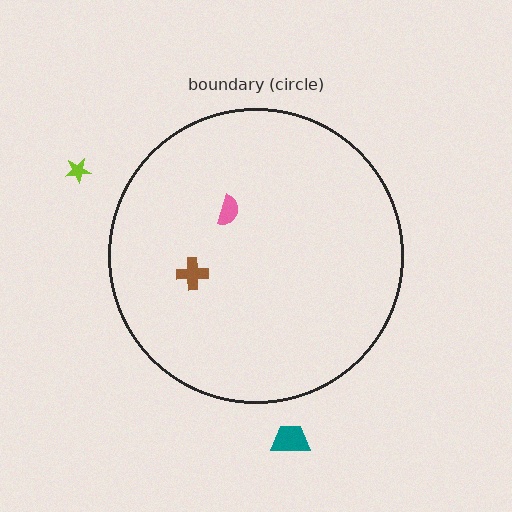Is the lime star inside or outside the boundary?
Outside.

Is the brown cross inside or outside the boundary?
Inside.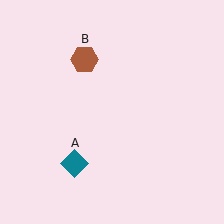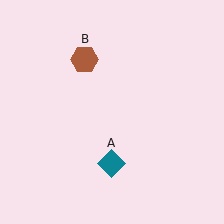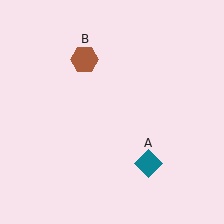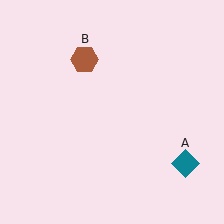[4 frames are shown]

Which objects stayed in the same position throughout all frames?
Brown hexagon (object B) remained stationary.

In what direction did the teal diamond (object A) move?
The teal diamond (object A) moved right.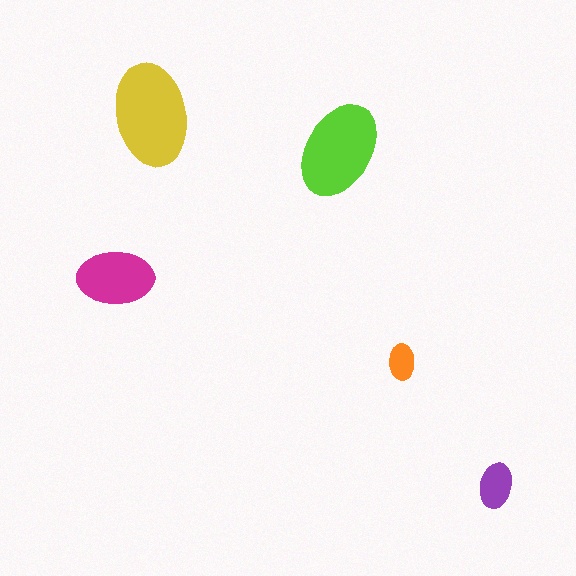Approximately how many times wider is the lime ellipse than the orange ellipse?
About 2.5 times wider.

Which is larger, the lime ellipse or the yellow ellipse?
The yellow one.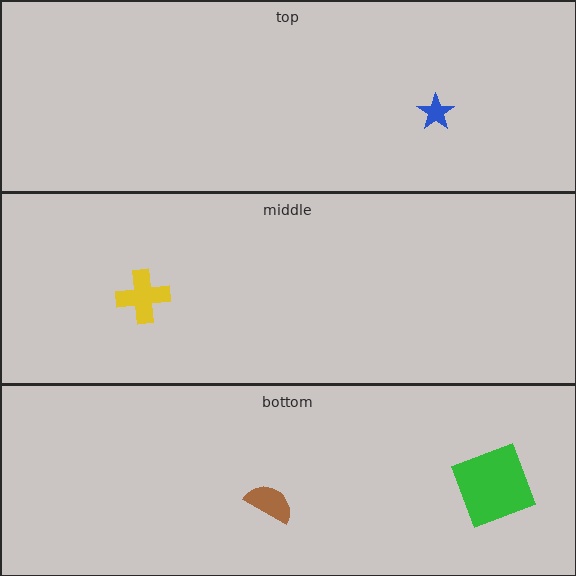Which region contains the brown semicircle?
The bottom region.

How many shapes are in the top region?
1.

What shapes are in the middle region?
The yellow cross.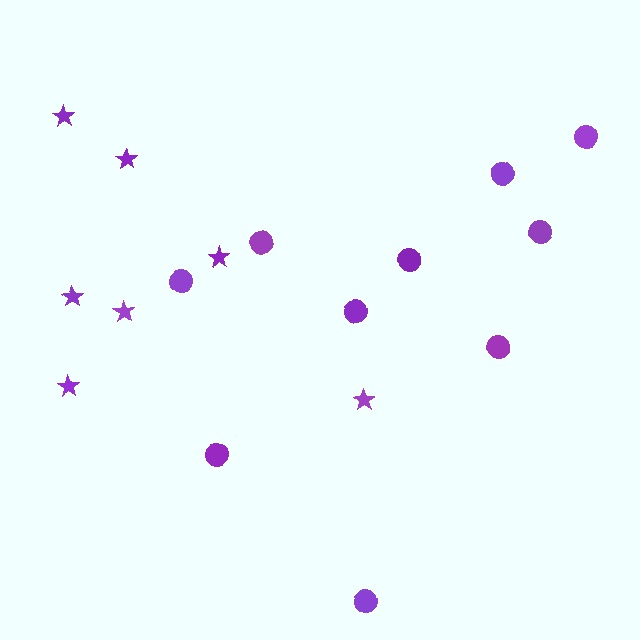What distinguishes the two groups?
There are 2 groups: one group of stars (7) and one group of circles (10).